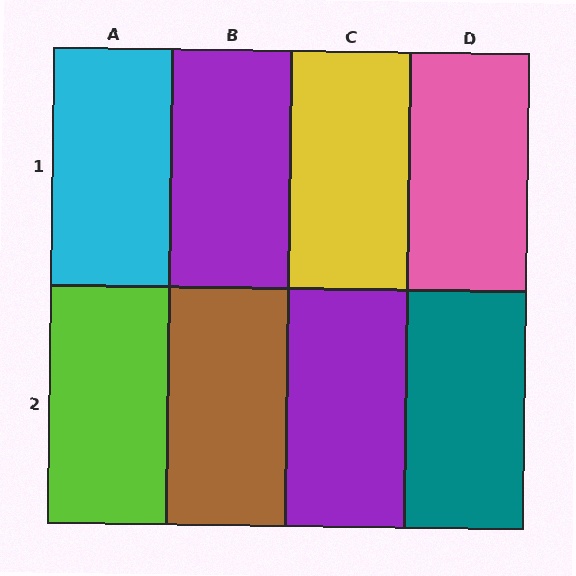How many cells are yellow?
1 cell is yellow.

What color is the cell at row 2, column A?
Lime.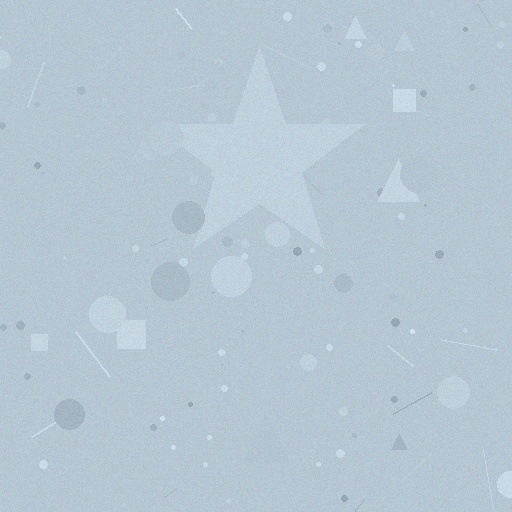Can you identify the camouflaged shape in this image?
The camouflaged shape is a star.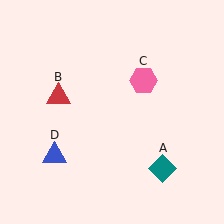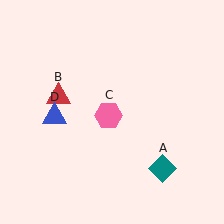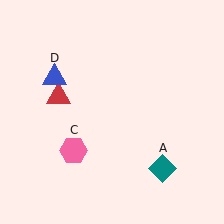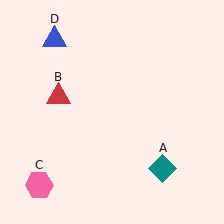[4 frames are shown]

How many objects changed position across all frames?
2 objects changed position: pink hexagon (object C), blue triangle (object D).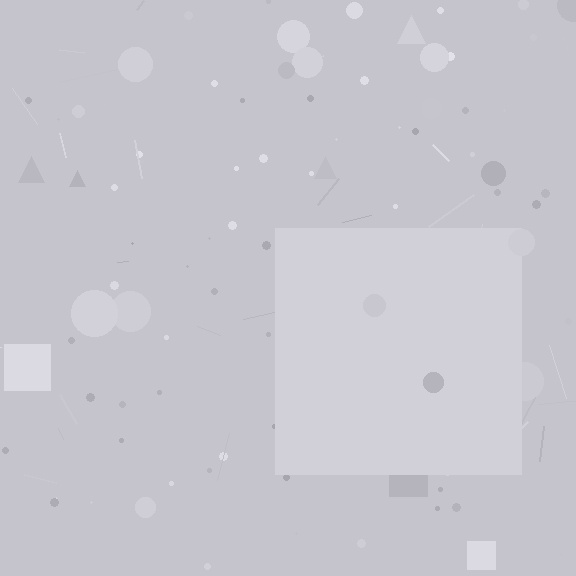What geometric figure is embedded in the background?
A square is embedded in the background.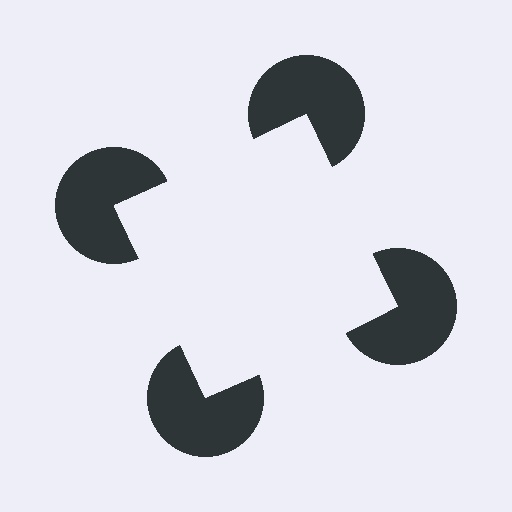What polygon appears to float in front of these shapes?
An illusory square — its edges are inferred from the aligned wedge cuts in the pac-man discs, not physically drawn.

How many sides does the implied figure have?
4 sides.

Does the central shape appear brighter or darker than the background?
It typically appears slightly brighter than the background, even though no actual brightness change is drawn.